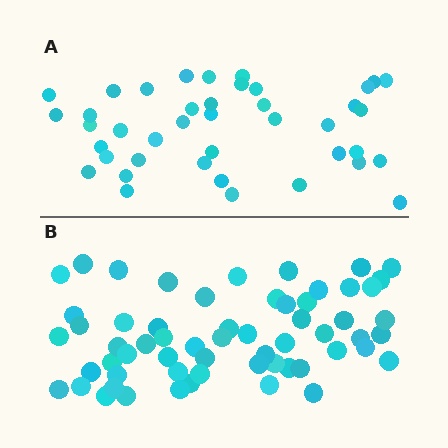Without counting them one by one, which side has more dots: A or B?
Region B (the bottom region) has more dots.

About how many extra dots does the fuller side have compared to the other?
Region B has approximately 20 more dots than region A.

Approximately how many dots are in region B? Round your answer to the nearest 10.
About 60 dots.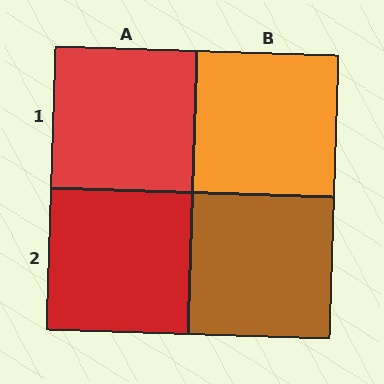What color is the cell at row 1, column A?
Red.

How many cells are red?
2 cells are red.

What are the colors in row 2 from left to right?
Red, brown.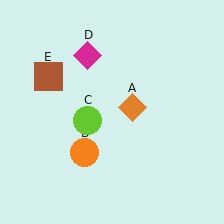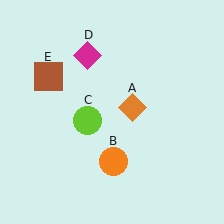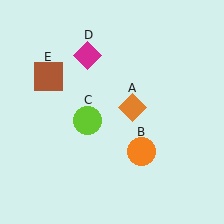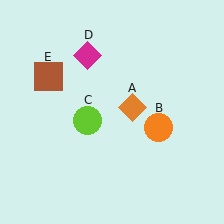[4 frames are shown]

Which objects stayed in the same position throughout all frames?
Orange diamond (object A) and lime circle (object C) and magenta diamond (object D) and brown square (object E) remained stationary.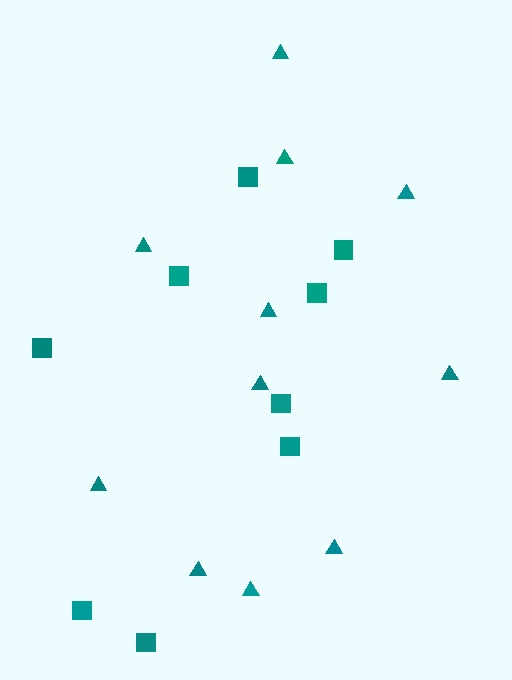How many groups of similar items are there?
There are 2 groups: one group of triangles (11) and one group of squares (9).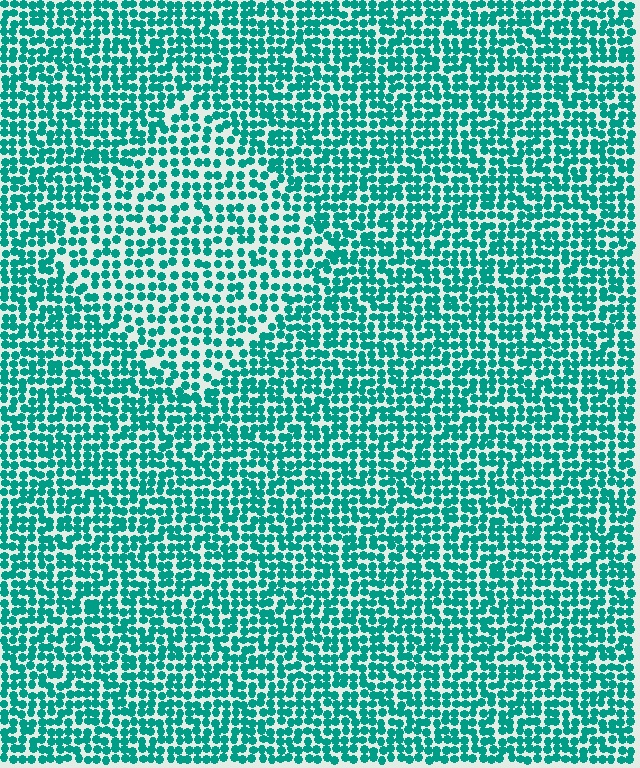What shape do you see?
I see a diamond.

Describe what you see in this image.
The image contains small teal elements arranged at two different densities. A diamond-shaped region is visible where the elements are less densely packed than the surrounding area.